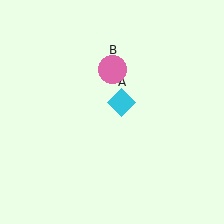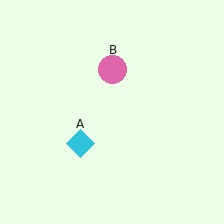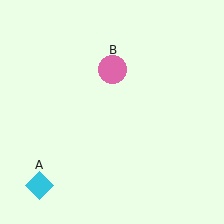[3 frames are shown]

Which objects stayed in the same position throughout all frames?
Pink circle (object B) remained stationary.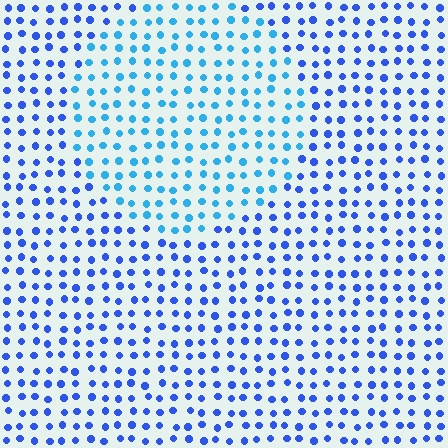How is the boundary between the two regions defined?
The boundary is defined purely by a slight shift in hue (about 29 degrees). Spacing, size, and orientation are identical on both sides.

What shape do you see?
I see a circle.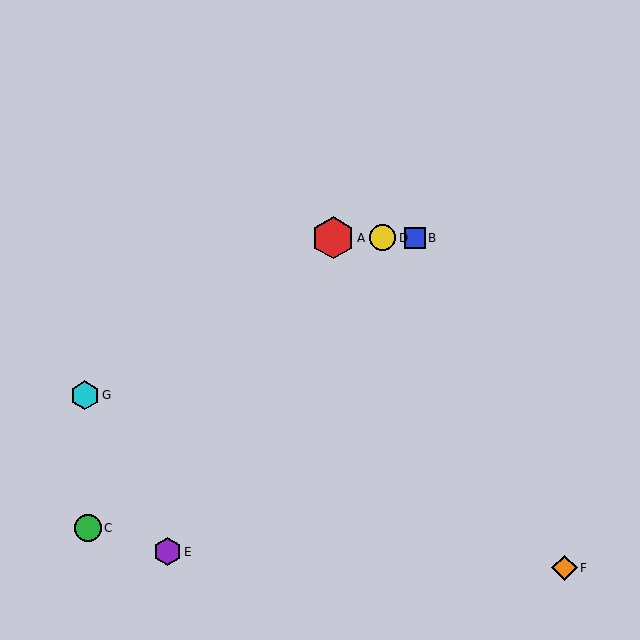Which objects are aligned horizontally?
Objects A, B, D are aligned horizontally.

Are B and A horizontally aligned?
Yes, both are at y≈238.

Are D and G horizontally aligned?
No, D is at y≈238 and G is at y≈395.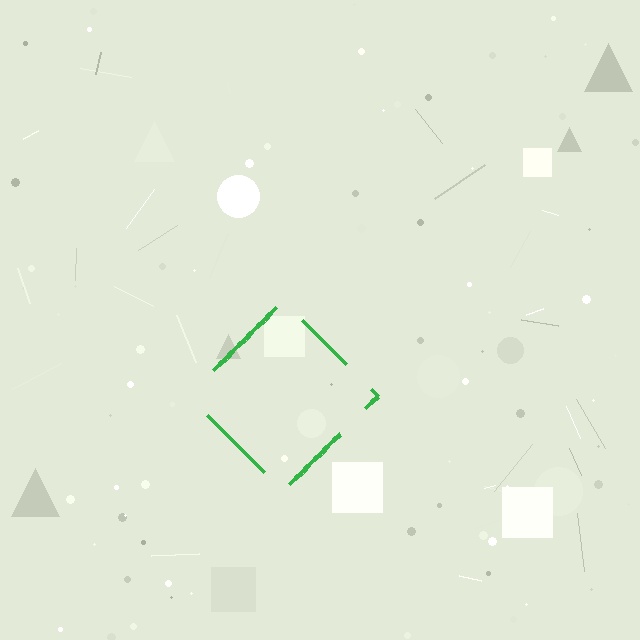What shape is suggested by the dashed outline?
The dashed outline suggests a diamond.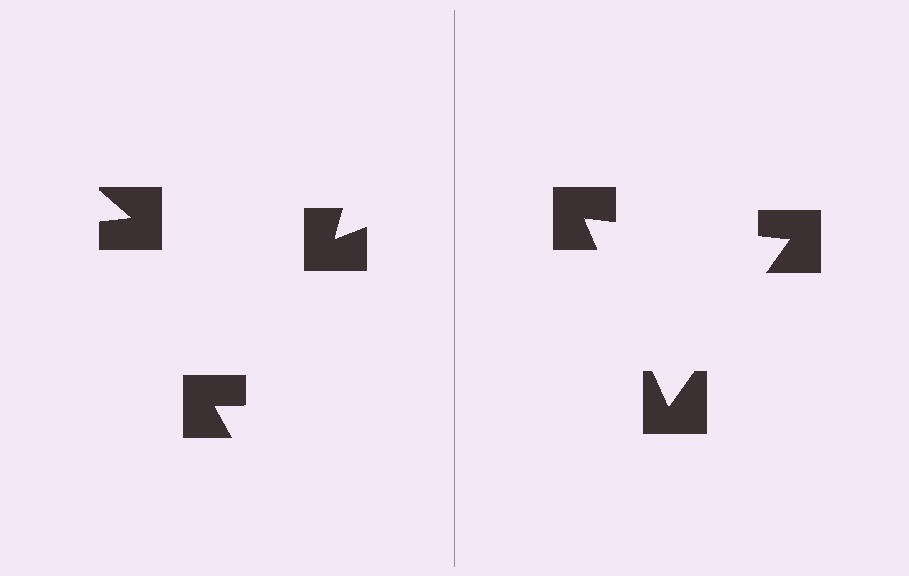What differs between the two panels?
The notched squares are positioned identically on both sides; only the wedge orientations differ. On the right they align to a triangle; on the left they are misaligned.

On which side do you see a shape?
An illusory triangle appears on the right side. On the left side the wedge cuts are rotated, so no coherent shape forms.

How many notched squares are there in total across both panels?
6 — 3 on each side.